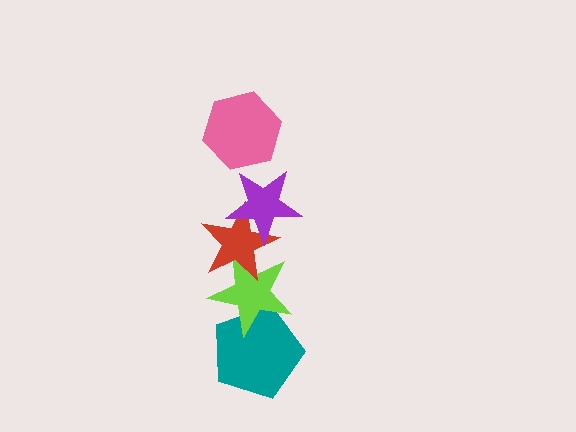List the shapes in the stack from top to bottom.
From top to bottom: the pink hexagon, the purple star, the red star, the lime star, the teal pentagon.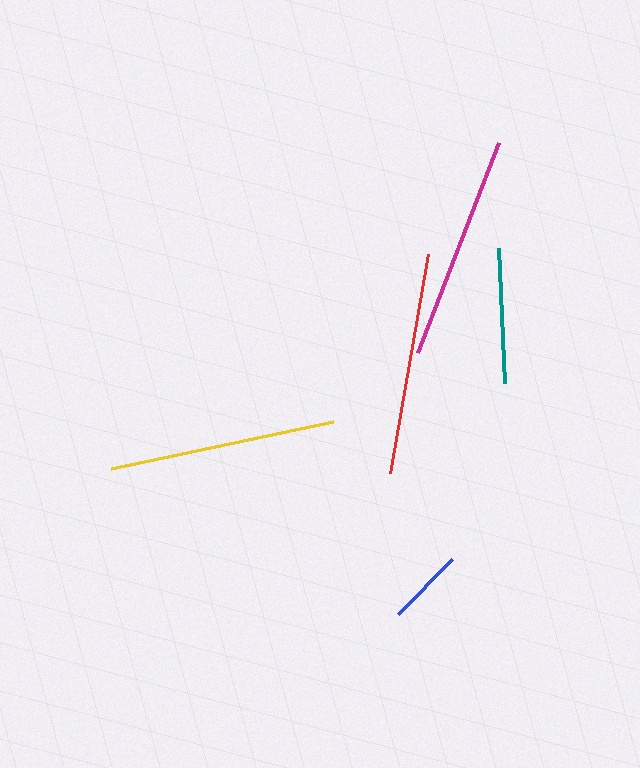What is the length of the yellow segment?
The yellow segment is approximately 227 pixels long.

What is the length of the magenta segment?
The magenta segment is approximately 226 pixels long.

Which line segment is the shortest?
The blue line is the shortest at approximately 78 pixels.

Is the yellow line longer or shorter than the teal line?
The yellow line is longer than the teal line.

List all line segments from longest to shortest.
From longest to shortest: yellow, magenta, red, teal, blue.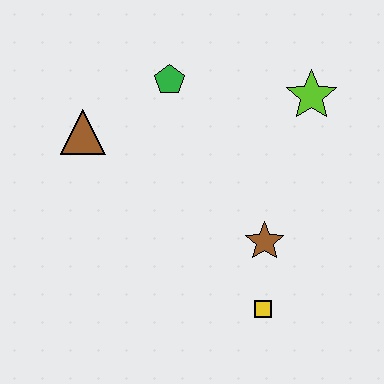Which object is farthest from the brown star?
The brown triangle is farthest from the brown star.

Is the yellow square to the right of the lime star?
No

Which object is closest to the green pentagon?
The brown triangle is closest to the green pentagon.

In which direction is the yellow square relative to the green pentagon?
The yellow square is below the green pentagon.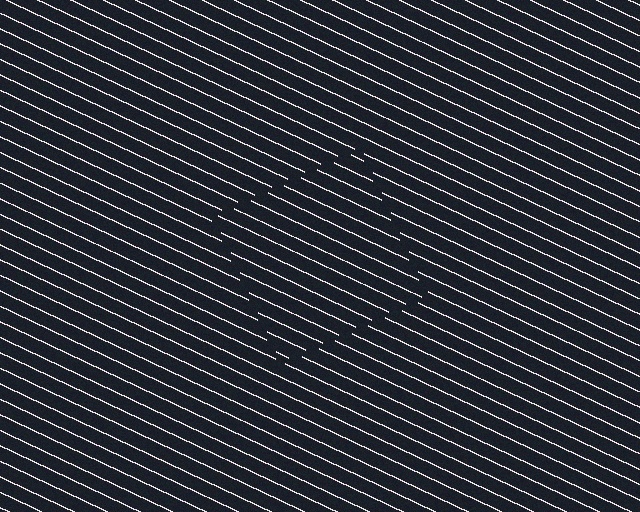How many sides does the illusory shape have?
4 sides — the line-ends trace a square.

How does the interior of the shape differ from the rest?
The interior of the shape contains the same grating, shifted by half a period — the contour is defined by the phase discontinuity where line-ends from the inner and outer gratings abut.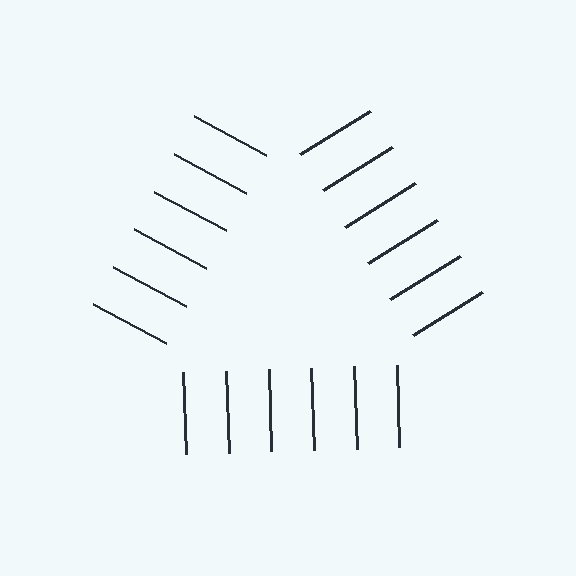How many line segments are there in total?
18 — 6 along each of the 3 edges.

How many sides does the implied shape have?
3 sides — the line-ends trace a triangle.